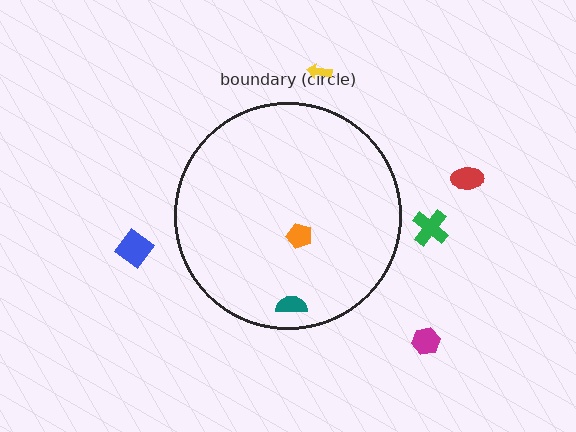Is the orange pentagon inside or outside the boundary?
Inside.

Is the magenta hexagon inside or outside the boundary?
Outside.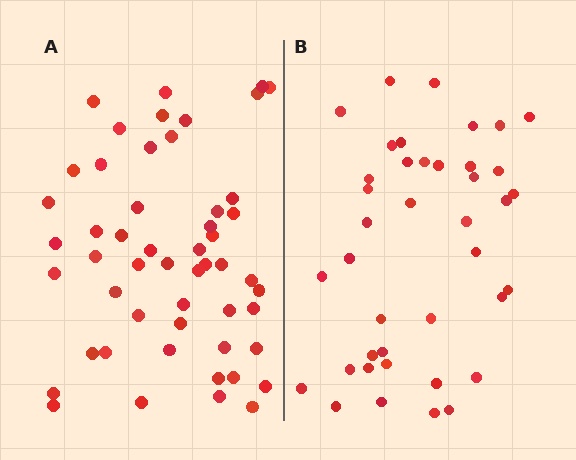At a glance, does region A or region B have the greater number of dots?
Region A (the left region) has more dots.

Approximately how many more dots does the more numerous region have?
Region A has roughly 12 or so more dots than region B.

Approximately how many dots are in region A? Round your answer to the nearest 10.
About 50 dots. (The exact count is 52, which rounds to 50.)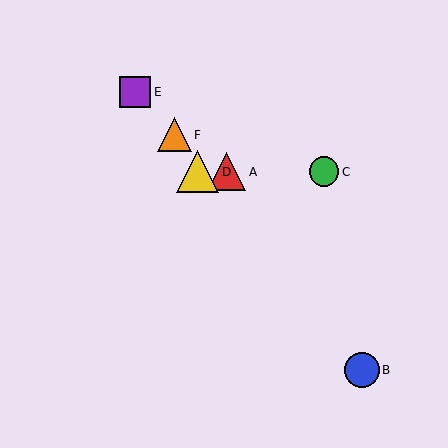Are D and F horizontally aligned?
No, D is at y≈172 and F is at y≈135.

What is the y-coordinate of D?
Object D is at y≈172.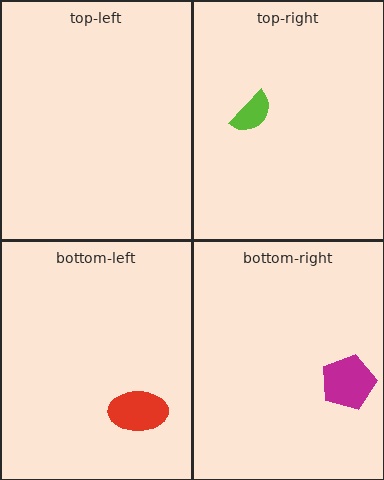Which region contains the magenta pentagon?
The bottom-right region.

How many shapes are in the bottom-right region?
1.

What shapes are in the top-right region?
The lime semicircle.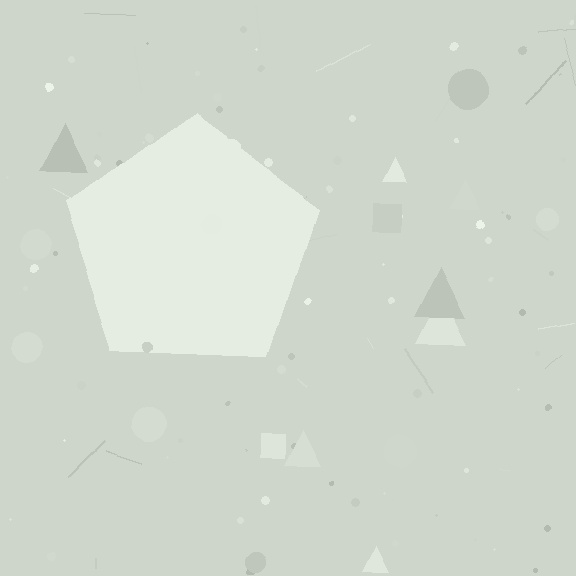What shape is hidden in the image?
A pentagon is hidden in the image.